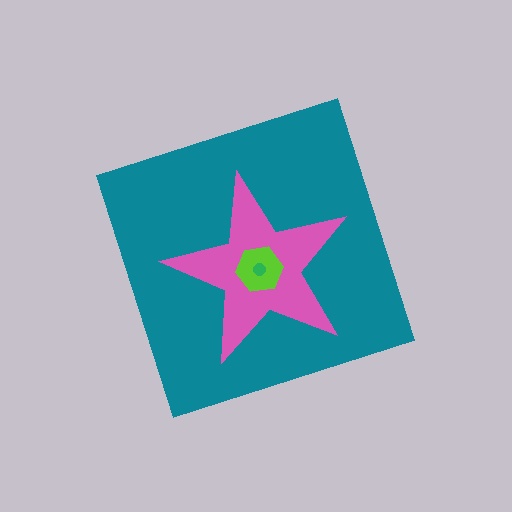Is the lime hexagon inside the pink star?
Yes.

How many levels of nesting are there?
4.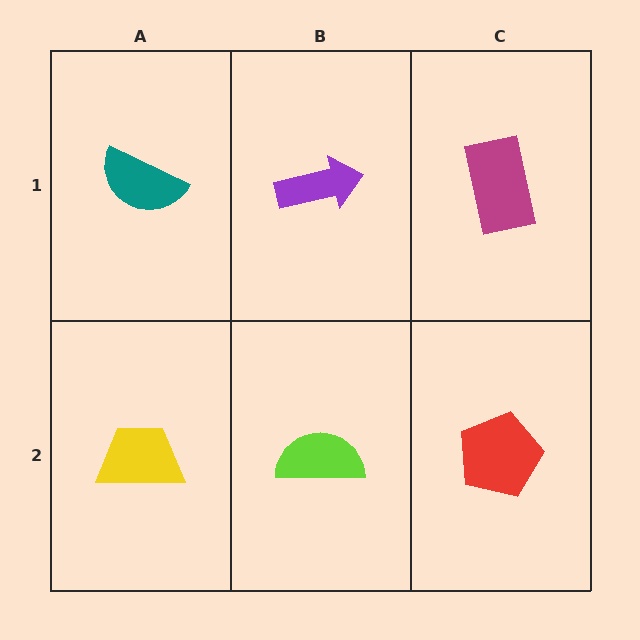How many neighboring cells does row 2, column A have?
2.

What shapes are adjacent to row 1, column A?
A yellow trapezoid (row 2, column A), a purple arrow (row 1, column B).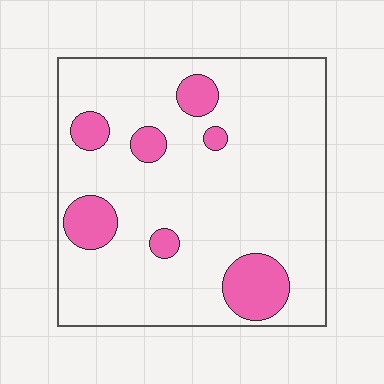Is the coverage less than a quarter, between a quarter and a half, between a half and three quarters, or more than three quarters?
Less than a quarter.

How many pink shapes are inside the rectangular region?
7.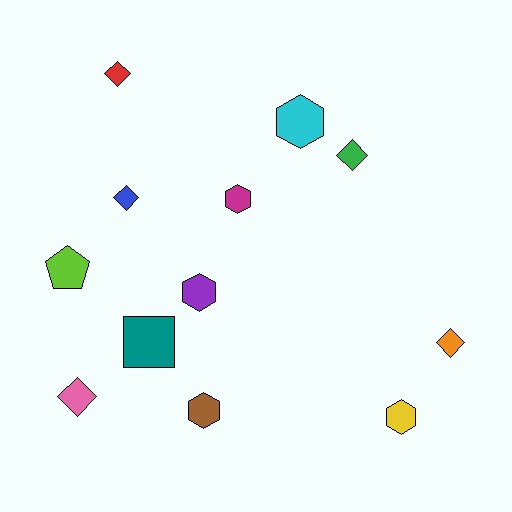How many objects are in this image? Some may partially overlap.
There are 12 objects.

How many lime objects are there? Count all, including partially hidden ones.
There is 1 lime object.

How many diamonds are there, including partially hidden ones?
There are 5 diamonds.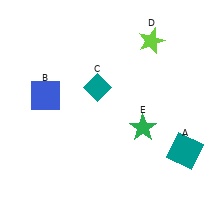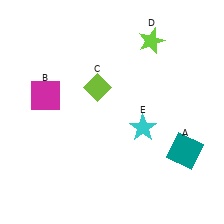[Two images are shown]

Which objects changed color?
B changed from blue to magenta. C changed from teal to lime. E changed from green to cyan.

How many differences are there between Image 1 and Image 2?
There are 3 differences between the two images.